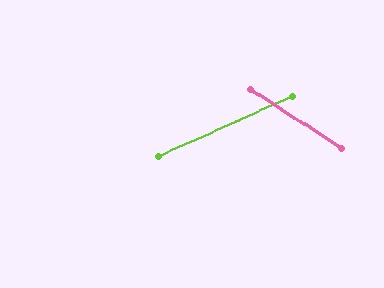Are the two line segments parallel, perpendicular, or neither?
Neither parallel nor perpendicular — they differ by about 57°.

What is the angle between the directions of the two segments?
Approximately 57 degrees.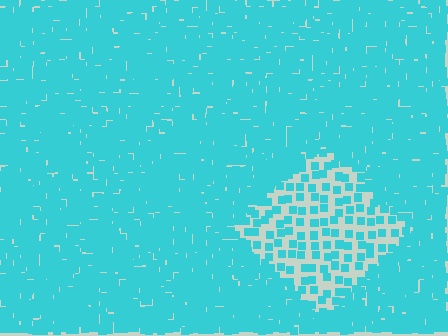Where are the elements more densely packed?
The elements are more densely packed outside the diamond boundary.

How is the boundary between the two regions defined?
The boundary is defined by a change in element density (approximately 2.9x ratio). All elements are the same color, size, and shape.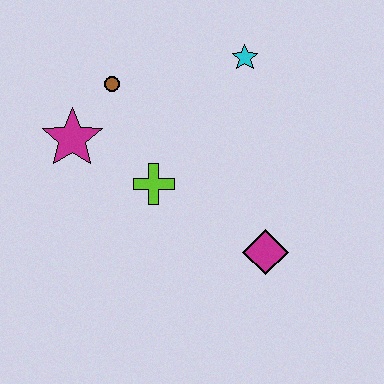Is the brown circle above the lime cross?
Yes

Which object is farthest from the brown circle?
The magenta diamond is farthest from the brown circle.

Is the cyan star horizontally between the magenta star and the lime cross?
No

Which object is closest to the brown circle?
The magenta star is closest to the brown circle.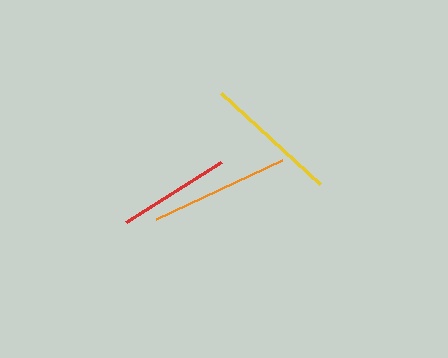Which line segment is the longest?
The orange line is the longest at approximately 139 pixels.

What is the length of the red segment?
The red segment is approximately 112 pixels long.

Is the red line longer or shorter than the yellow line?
The yellow line is longer than the red line.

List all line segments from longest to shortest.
From longest to shortest: orange, yellow, red.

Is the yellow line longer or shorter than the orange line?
The orange line is longer than the yellow line.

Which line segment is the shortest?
The red line is the shortest at approximately 112 pixels.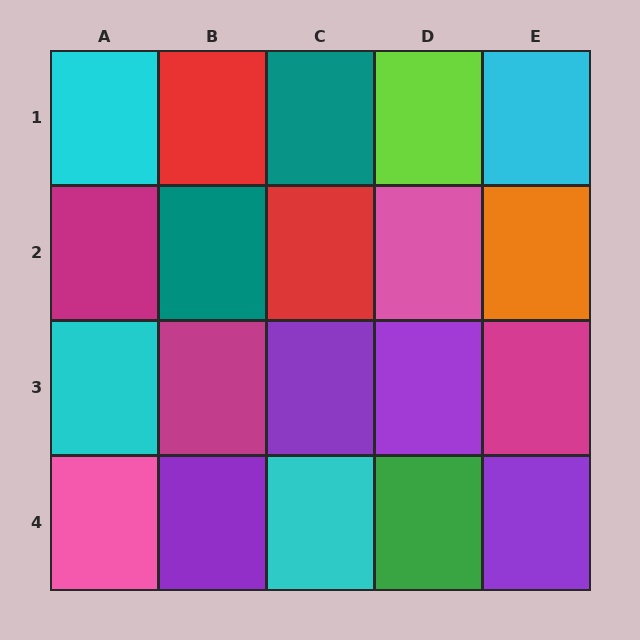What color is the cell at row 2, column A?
Magenta.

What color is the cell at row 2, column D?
Pink.